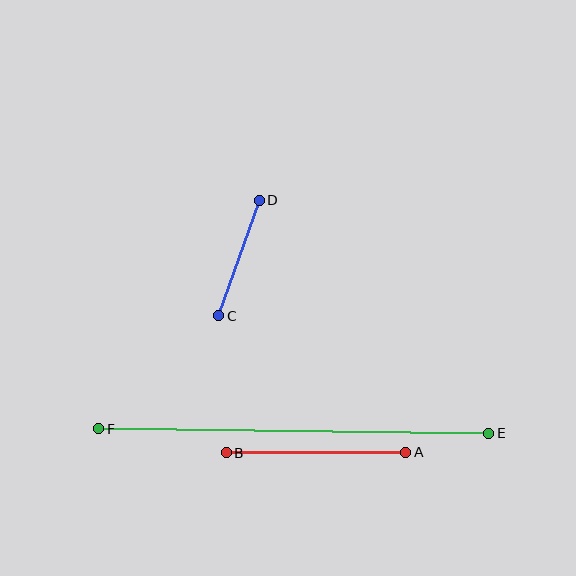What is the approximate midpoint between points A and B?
The midpoint is at approximately (316, 453) pixels.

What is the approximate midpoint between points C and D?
The midpoint is at approximately (239, 258) pixels.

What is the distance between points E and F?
The distance is approximately 390 pixels.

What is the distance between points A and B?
The distance is approximately 180 pixels.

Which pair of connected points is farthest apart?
Points E and F are farthest apart.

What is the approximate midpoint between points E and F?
The midpoint is at approximately (294, 431) pixels.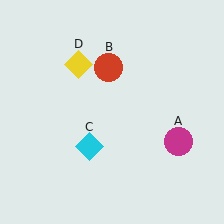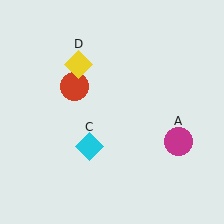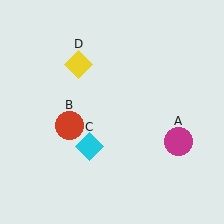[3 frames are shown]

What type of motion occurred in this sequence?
The red circle (object B) rotated counterclockwise around the center of the scene.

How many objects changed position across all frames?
1 object changed position: red circle (object B).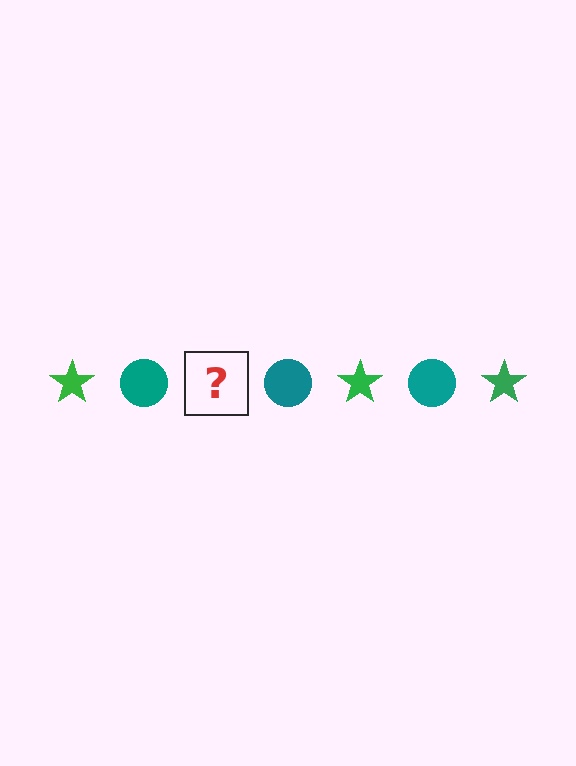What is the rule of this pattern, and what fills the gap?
The rule is that the pattern alternates between green star and teal circle. The gap should be filled with a green star.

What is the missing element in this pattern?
The missing element is a green star.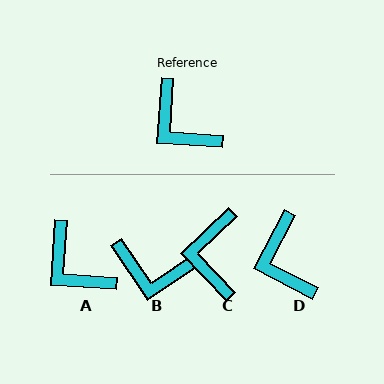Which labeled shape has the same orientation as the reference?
A.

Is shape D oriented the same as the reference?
No, it is off by about 24 degrees.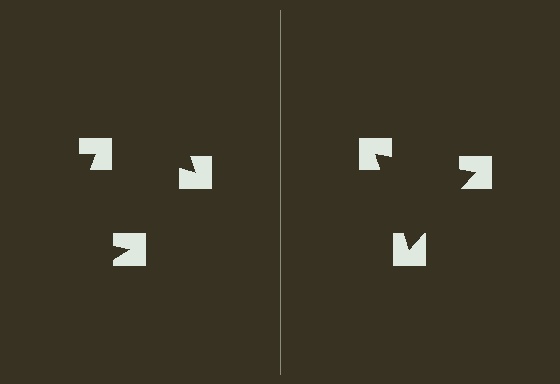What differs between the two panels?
The notched squares are positioned identically on both sides; only the wedge orientations differ. On the right they align to a triangle; on the left they are misaligned.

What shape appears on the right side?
An illusory triangle.